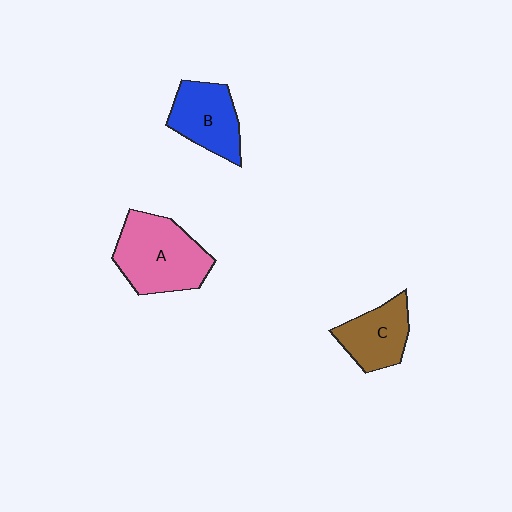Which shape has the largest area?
Shape A (pink).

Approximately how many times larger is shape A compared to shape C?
Approximately 1.6 times.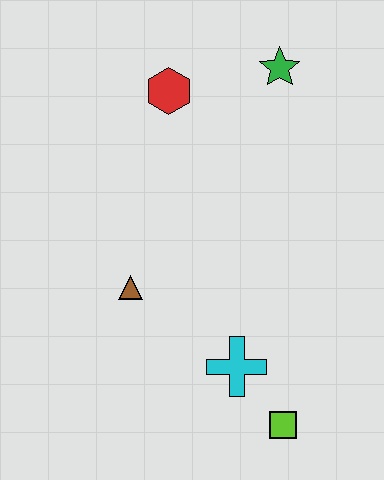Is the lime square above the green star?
No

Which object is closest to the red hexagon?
The green star is closest to the red hexagon.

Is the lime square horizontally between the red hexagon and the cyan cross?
No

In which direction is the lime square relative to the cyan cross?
The lime square is below the cyan cross.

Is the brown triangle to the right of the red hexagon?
No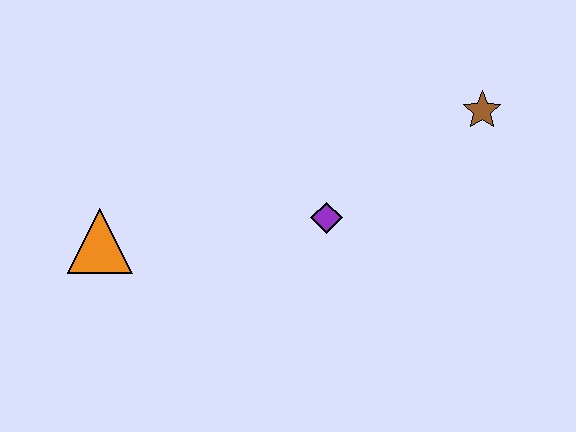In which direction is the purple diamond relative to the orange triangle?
The purple diamond is to the right of the orange triangle.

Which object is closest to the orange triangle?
The purple diamond is closest to the orange triangle.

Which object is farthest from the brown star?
The orange triangle is farthest from the brown star.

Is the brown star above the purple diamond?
Yes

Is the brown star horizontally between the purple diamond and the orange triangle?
No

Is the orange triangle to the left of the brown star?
Yes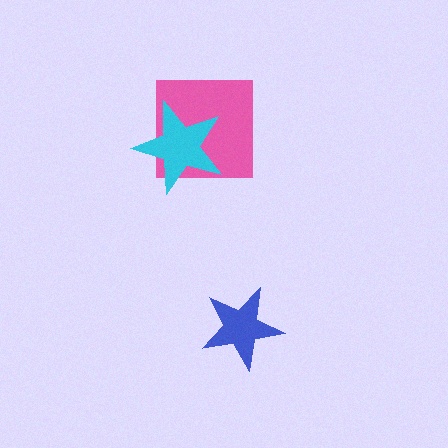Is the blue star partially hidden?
No, no other shape covers it.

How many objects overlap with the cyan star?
1 object overlaps with the cyan star.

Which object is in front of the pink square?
The cyan star is in front of the pink square.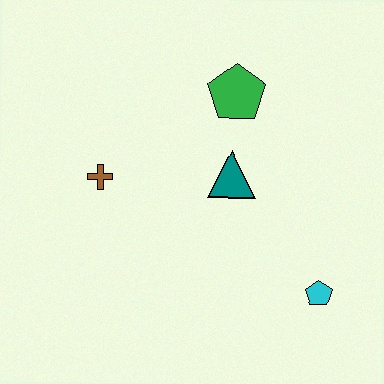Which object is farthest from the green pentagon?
The cyan pentagon is farthest from the green pentagon.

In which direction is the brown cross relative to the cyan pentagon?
The brown cross is to the left of the cyan pentagon.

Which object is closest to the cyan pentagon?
The teal triangle is closest to the cyan pentagon.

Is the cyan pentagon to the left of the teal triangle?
No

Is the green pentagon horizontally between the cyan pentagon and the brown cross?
Yes